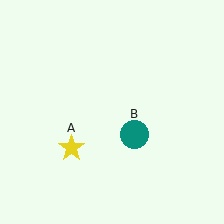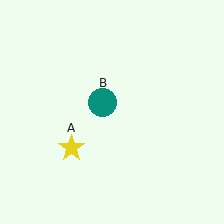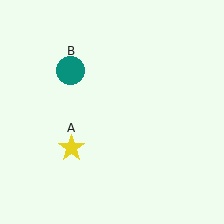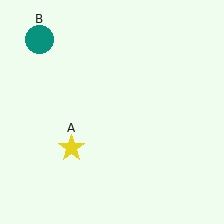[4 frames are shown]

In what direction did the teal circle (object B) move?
The teal circle (object B) moved up and to the left.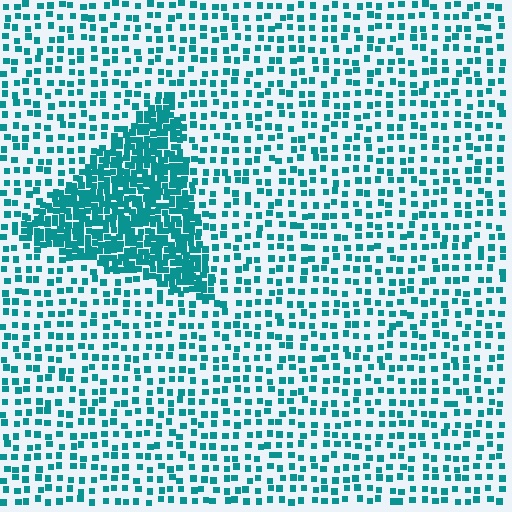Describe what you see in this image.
The image contains small teal elements arranged at two different densities. A triangle-shaped region is visible where the elements are more densely packed than the surrounding area.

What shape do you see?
I see a triangle.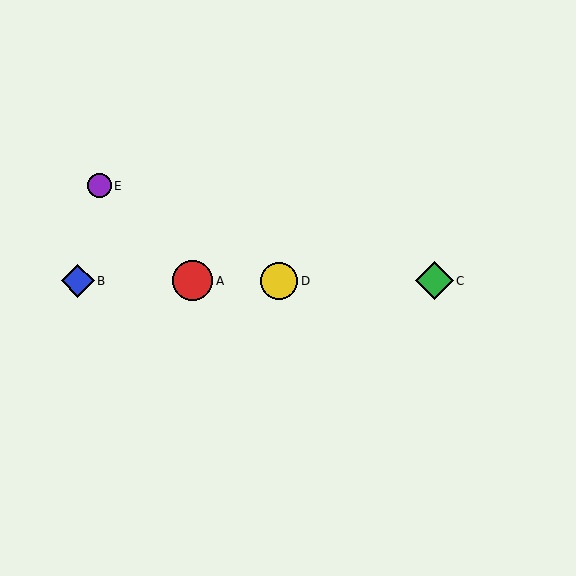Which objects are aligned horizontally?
Objects A, B, C, D are aligned horizontally.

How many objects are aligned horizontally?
4 objects (A, B, C, D) are aligned horizontally.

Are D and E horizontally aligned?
No, D is at y≈281 and E is at y≈186.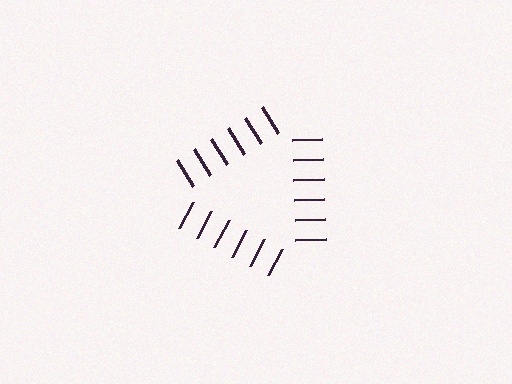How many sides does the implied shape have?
3 sides — the line-ends trace a triangle.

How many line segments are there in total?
18 — 6 along each of the 3 edges.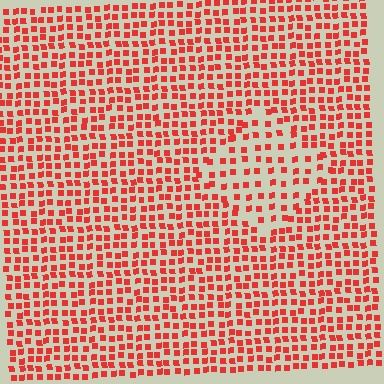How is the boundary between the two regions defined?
The boundary is defined by a change in element density (approximately 1.7x ratio). All elements are the same color, size, and shape.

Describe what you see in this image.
The image contains small red elements arranged at two different densities. A diamond-shaped region is visible where the elements are less densely packed than the surrounding area.